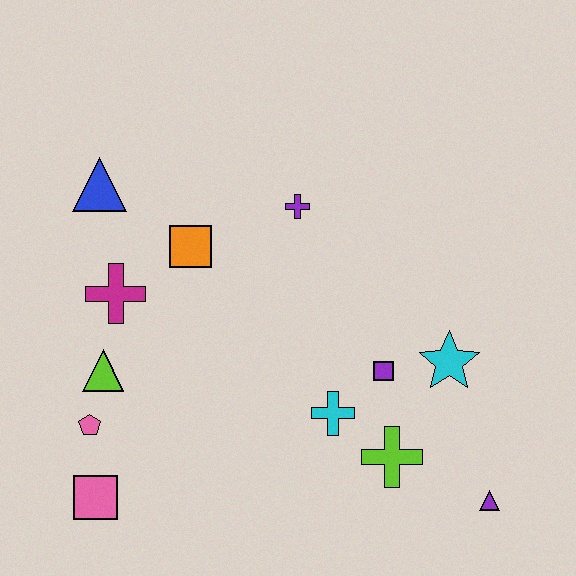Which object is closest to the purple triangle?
The lime cross is closest to the purple triangle.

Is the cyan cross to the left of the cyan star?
Yes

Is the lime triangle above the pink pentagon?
Yes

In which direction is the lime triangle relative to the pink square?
The lime triangle is above the pink square.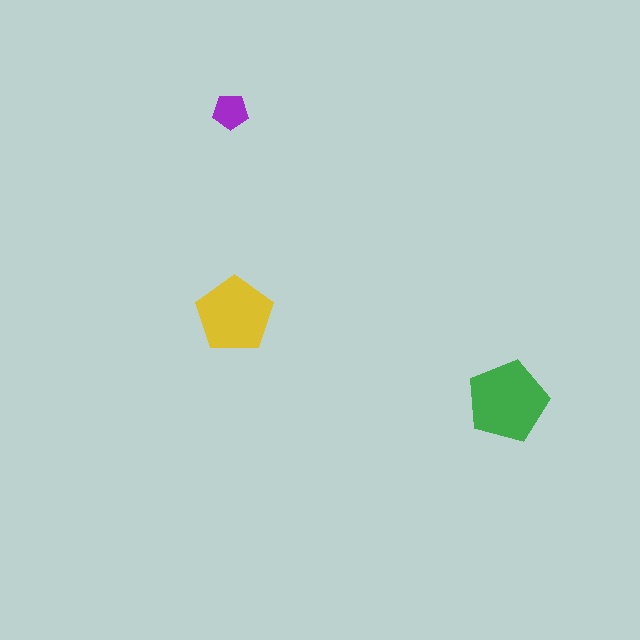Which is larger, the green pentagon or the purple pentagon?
The green one.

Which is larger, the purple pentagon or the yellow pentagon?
The yellow one.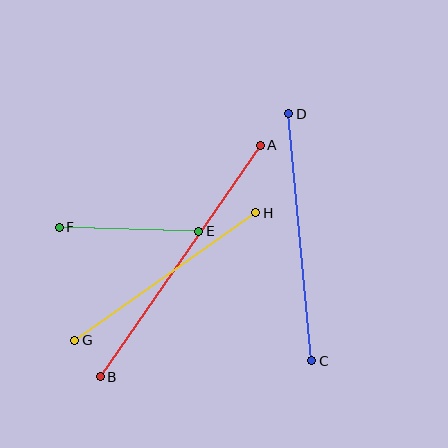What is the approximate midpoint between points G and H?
The midpoint is at approximately (165, 276) pixels.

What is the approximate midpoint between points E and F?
The midpoint is at approximately (129, 229) pixels.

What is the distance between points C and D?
The distance is approximately 248 pixels.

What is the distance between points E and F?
The distance is approximately 140 pixels.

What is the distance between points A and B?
The distance is approximately 281 pixels.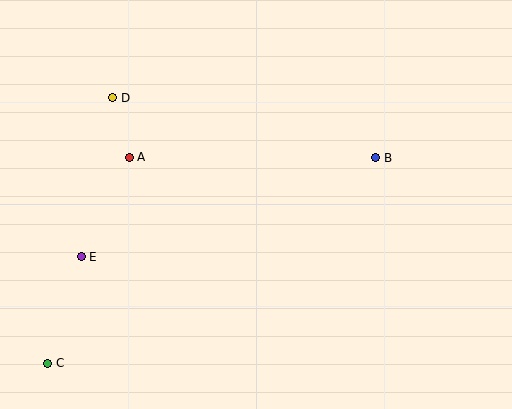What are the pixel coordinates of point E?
Point E is at (81, 257).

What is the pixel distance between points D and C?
The distance between D and C is 274 pixels.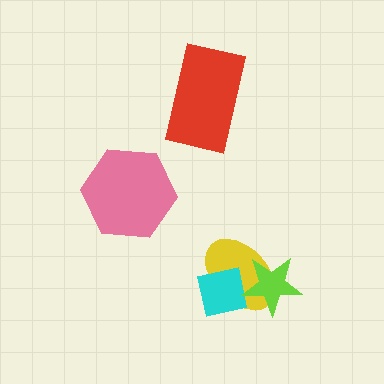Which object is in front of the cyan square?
The lime star is in front of the cyan square.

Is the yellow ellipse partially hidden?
Yes, it is partially covered by another shape.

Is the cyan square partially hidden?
Yes, it is partially covered by another shape.